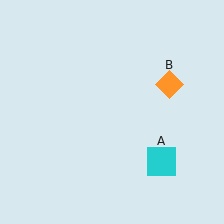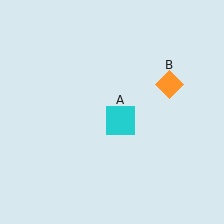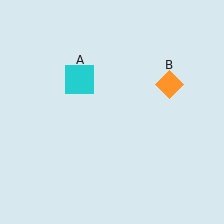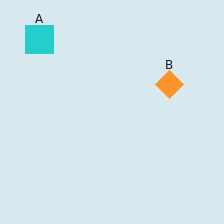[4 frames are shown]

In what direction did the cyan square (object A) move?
The cyan square (object A) moved up and to the left.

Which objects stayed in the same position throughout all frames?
Orange diamond (object B) remained stationary.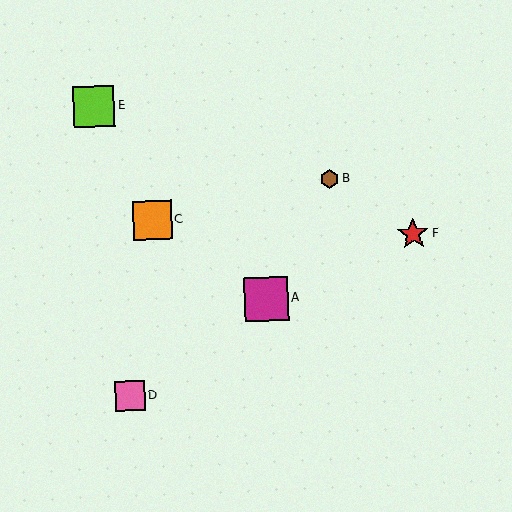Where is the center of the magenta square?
The center of the magenta square is at (266, 299).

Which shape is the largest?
The magenta square (labeled A) is the largest.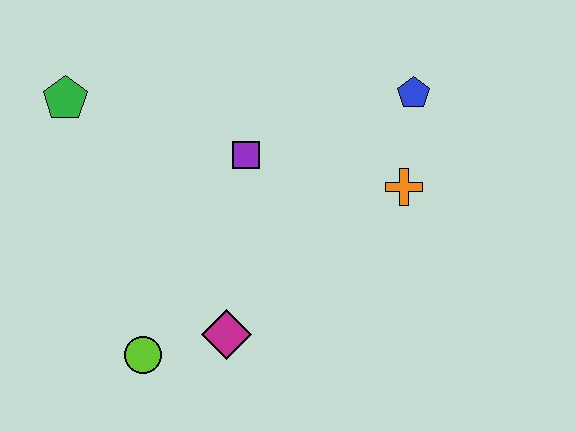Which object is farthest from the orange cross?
The green pentagon is farthest from the orange cross.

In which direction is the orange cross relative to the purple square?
The orange cross is to the right of the purple square.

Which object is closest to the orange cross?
The blue pentagon is closest to the orange cross.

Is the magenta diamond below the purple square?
Yes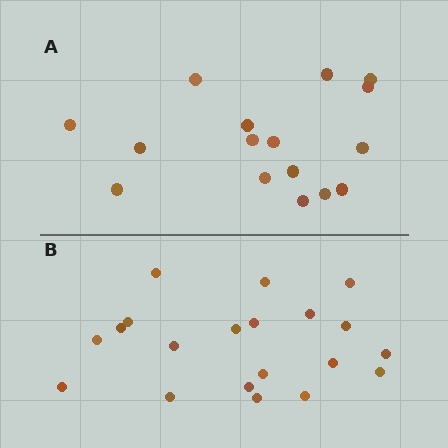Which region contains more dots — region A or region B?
Region B (the bottom region) has more dots.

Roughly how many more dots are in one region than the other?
Region B has about 4 more dots than region A.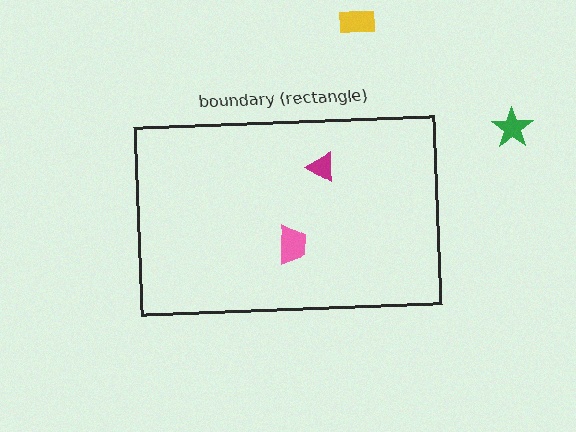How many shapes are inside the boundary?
2 inside, 2 outside.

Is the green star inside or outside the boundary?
Outside.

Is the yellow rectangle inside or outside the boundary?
Outside.